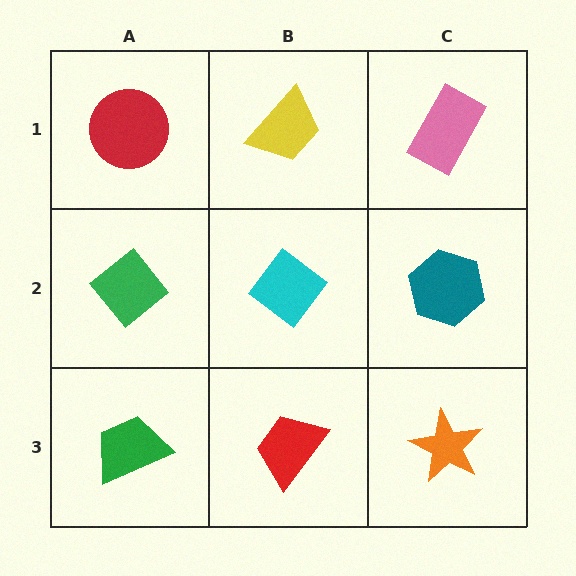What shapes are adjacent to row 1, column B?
A cyan diamond (row 2, column B), a red circle (row 1, column A), a pink rectangle (row 1, column C).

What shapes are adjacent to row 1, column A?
A green diamond (row 2, column A), a yellow trapezoid (row 1, column B).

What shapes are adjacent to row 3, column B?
A cyan diamond (row 2, column B), a green trapezoid (row 3, column A), an orange star (row 3, column C).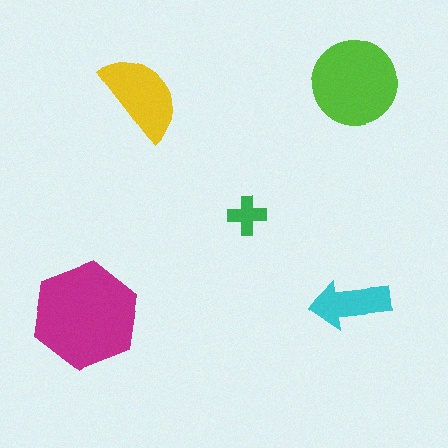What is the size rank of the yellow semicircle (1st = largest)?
3rd.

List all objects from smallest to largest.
The green cross, the cyan arrow, the yellow semicircle, the lime circle, the magenta hexagon.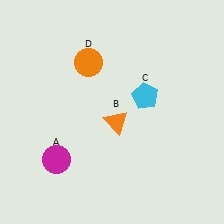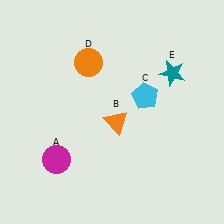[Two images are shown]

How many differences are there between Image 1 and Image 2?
There is 1 difference between the two images.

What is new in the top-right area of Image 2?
A teal star (E) was added in the top-right area of Image 2.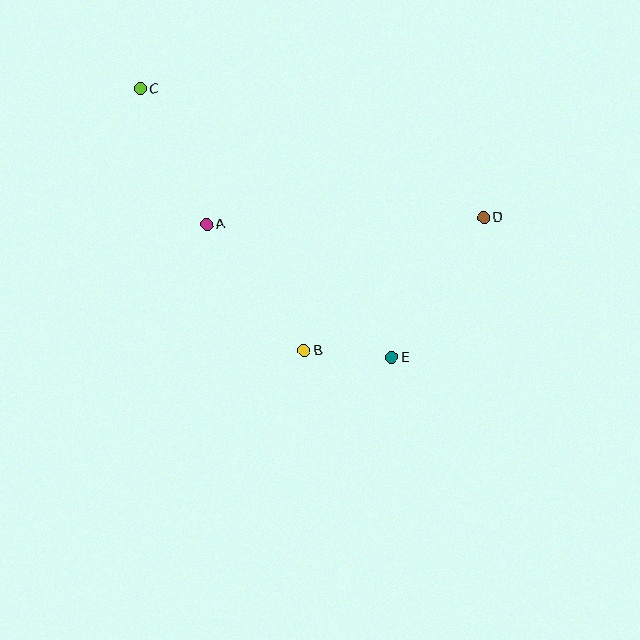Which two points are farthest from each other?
Points C and E are farthest from each other.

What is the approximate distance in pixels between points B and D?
The distance between B and D is approximately 224 pixels.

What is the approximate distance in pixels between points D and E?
The distance between D and E is approximately 168 pixels.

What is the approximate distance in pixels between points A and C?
The distance between A and C is approximately 151 pixels.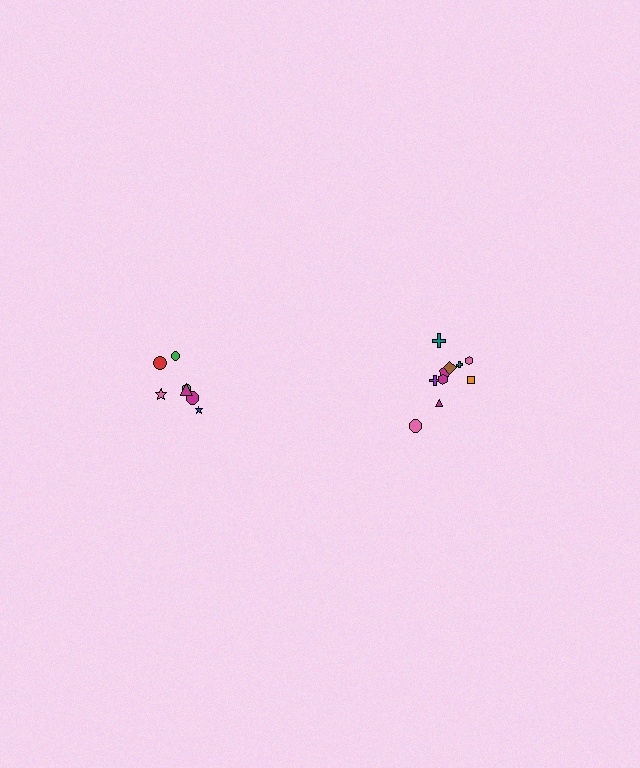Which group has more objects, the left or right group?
The right group.